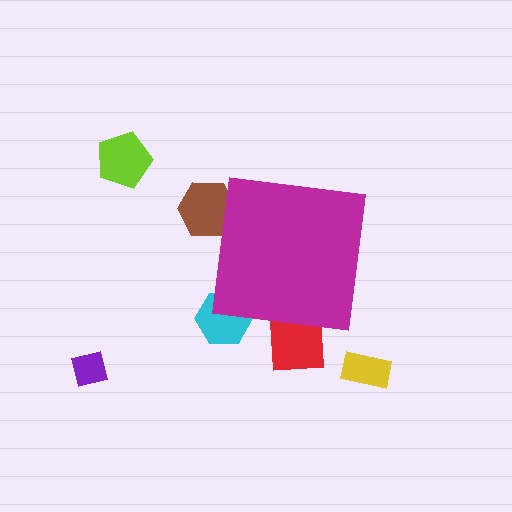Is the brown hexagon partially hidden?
Yes, the brown hexagon is partially hidden behind the magenta square.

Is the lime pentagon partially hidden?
No, the lime pentagon is fully visible.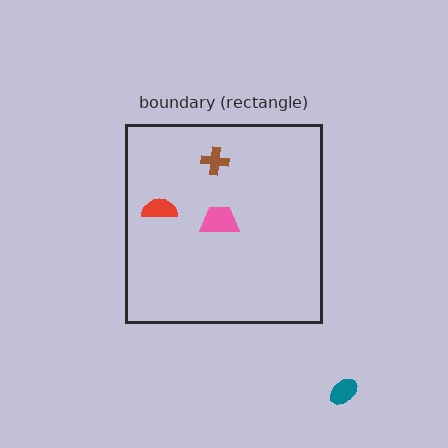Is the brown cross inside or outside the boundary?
Inside.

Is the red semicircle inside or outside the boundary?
Inside.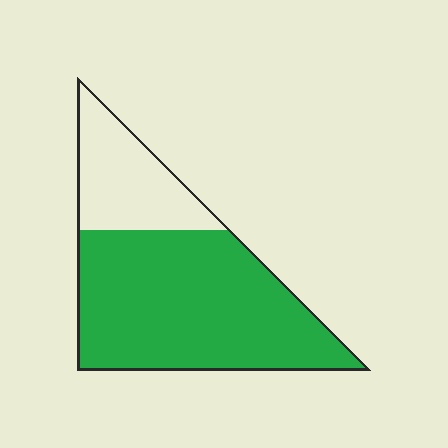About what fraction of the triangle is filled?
About three quarters (3/4).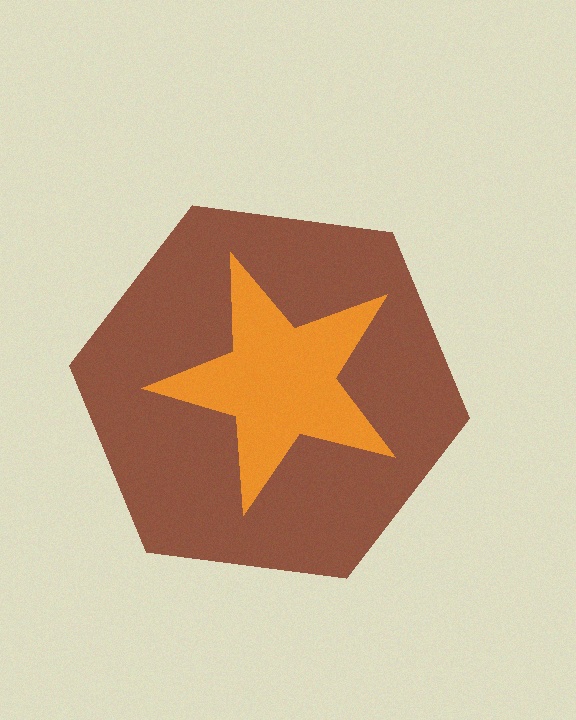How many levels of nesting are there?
2.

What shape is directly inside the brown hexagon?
The orange star.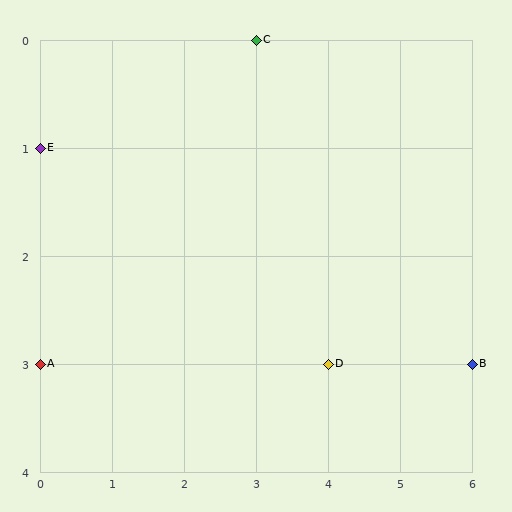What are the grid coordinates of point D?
Point D is at grid coordinates (4, 3).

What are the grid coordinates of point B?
Point B is at grid coordinates (6, 3).